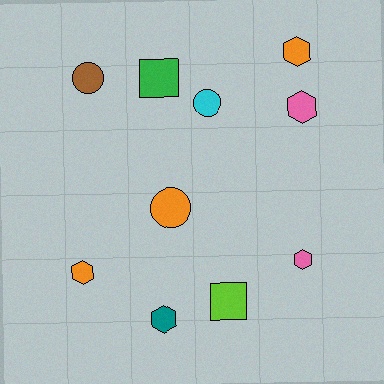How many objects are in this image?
There are 10 objects.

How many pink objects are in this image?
There are 2 pink objects.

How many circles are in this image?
There are 3 circles.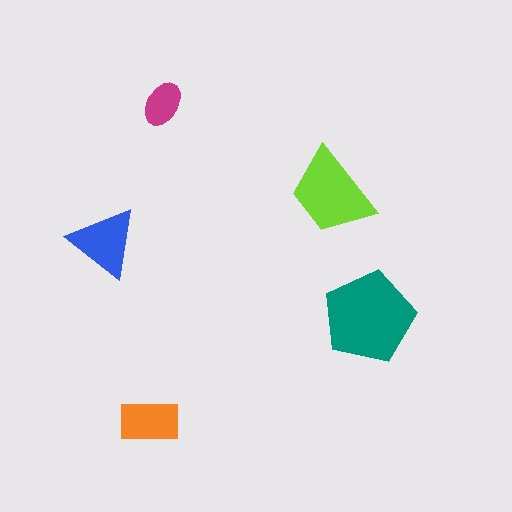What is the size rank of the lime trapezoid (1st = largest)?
2nd.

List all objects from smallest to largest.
The magenta ellipse, the orange rectangle, the blue triangle, the lime trapezoid, the teal pentagon.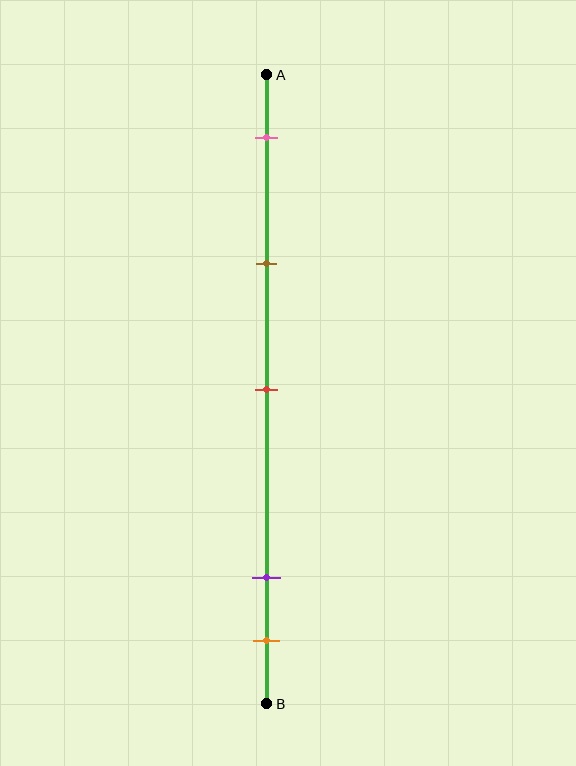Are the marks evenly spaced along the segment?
No, the marks are not evenly spaced.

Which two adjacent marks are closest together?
The purple and orange marks are the closest adjacent pair.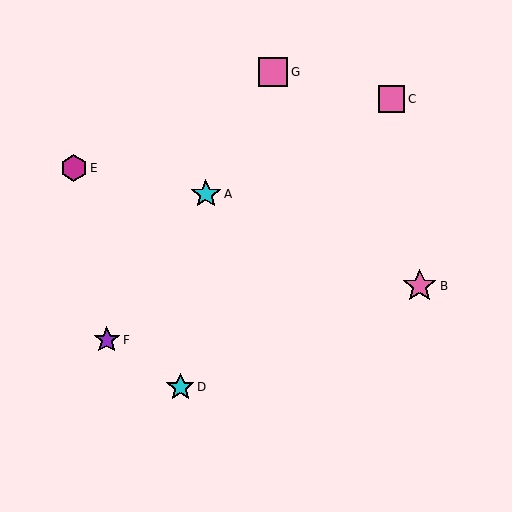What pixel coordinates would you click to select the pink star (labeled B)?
Click at (420, 286) to select the pink star B.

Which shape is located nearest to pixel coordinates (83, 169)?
The magenta hexagon (labeled E) at (74, 168) is nearest to that location.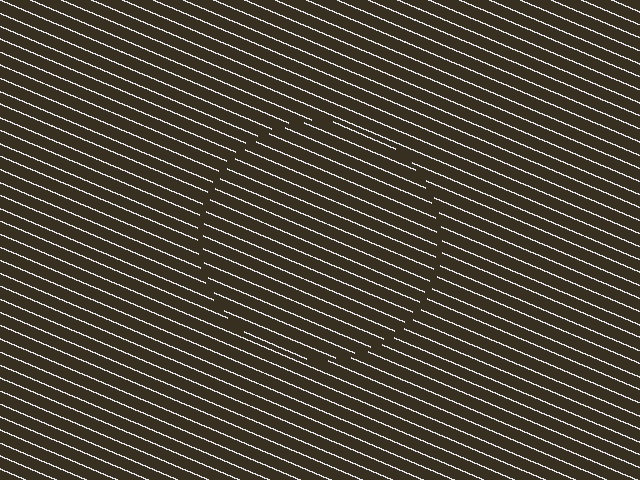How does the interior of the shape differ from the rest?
The interior of the shape contains the same grating, shifted by half a period — the contour is defined by the phase discontinuity where line-ends from the inner and outer gratings abut.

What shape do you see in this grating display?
An illusory circle. The interior of the shape contains the same grating, shifted by half a period — the contour is defined by the phase discontinuity where line-ends from the inner and outer gratings abut.